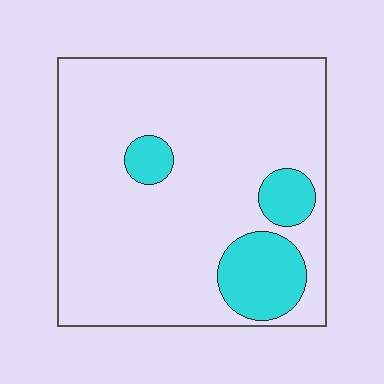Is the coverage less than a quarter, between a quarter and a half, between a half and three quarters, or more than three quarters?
Less than a quarter.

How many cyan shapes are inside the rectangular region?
3.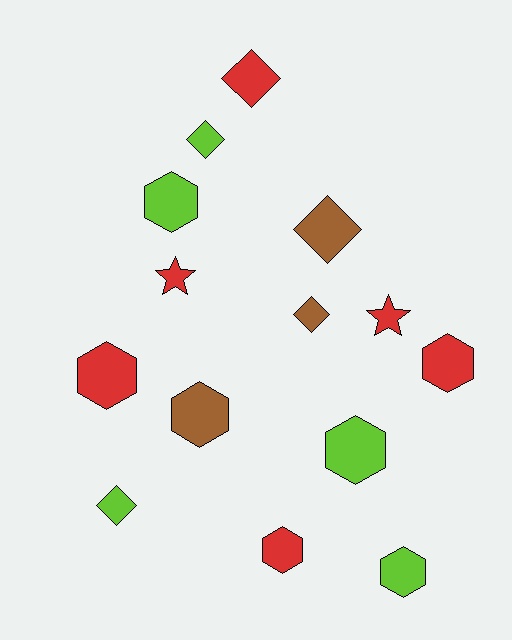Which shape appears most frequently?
Hexagon, with 7 objects.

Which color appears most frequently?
Red, with 6 objects.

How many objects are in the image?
There are 14 objects.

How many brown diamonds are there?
There are 2 brown diamonds.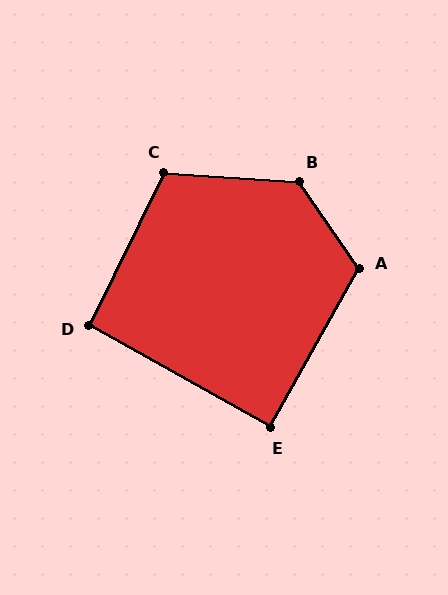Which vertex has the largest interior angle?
B, at approximately 128 degrees.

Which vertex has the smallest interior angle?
E, at approximately 90 degrees.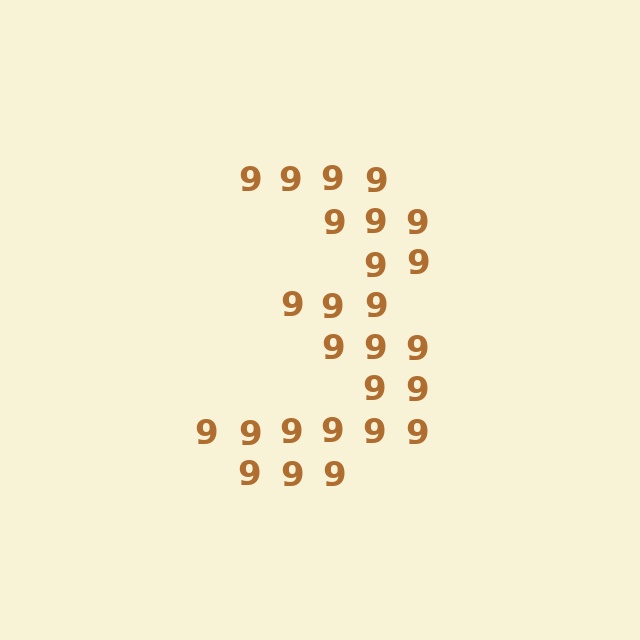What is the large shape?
The large shape is the digit 3.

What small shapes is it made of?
It is made of small digit 9's.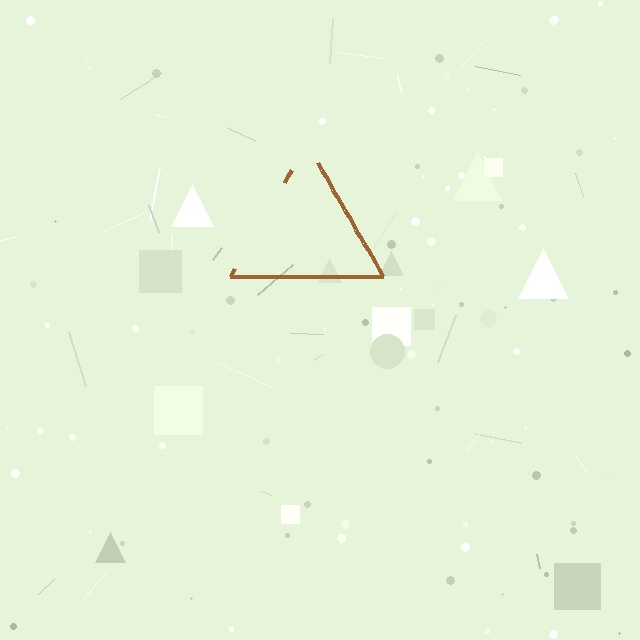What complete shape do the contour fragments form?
The contour fragments form a triangle.